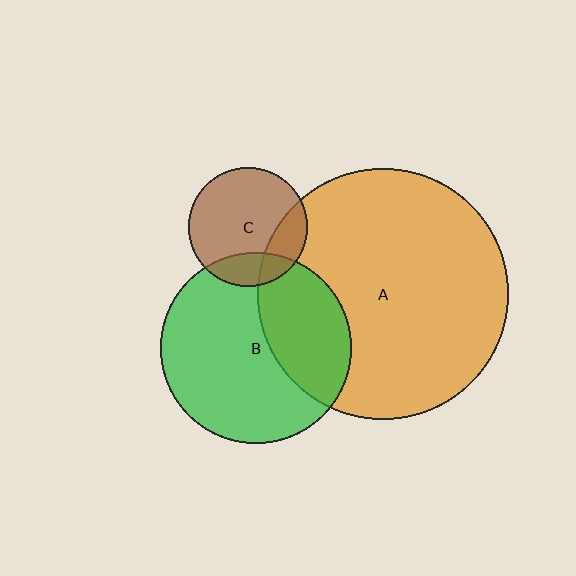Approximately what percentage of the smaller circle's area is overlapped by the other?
Approximately 20%.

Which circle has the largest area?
Circle A (orange).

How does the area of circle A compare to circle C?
Approximately 4.5 times.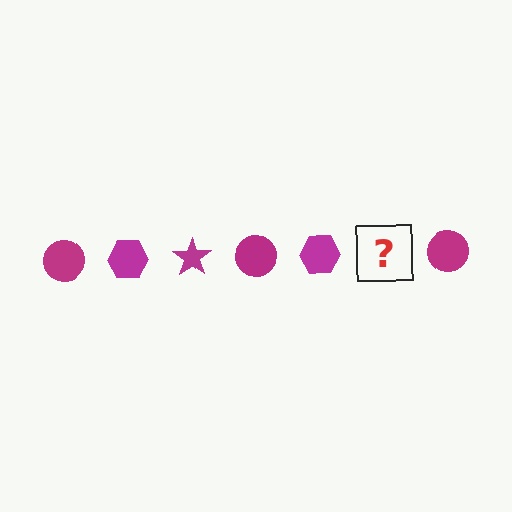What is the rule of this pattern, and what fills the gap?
The rule is that the pattern cycles through circle, hexagon, star shapes in magenta. The gap should be filled with a magenta star.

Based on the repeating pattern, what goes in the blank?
The blank should be a magenta star.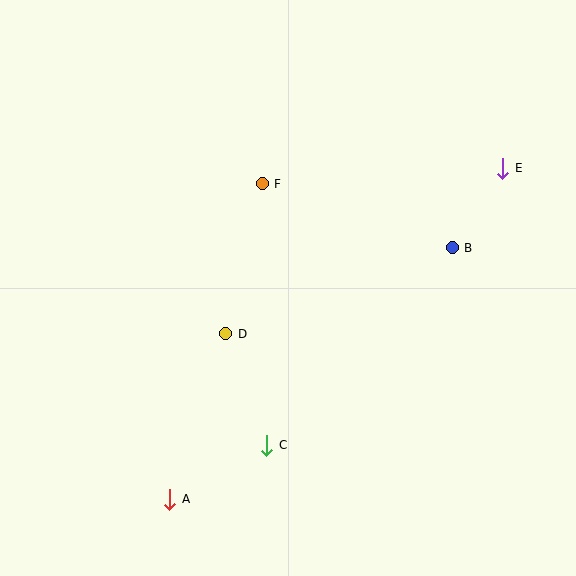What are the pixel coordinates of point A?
Point A is at (170, 499).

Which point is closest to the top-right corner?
Point E is closest to the top-right corner.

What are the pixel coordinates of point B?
Point B is at (452, 248).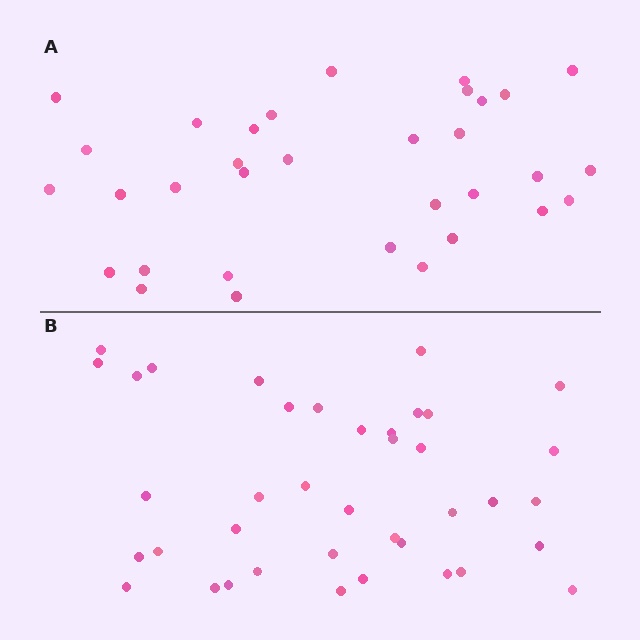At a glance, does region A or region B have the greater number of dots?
Region B (the bottom region) has more dots.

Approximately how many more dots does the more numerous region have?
Region B has about 6 more dots than region A.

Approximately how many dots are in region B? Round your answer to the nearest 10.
About 40 dots. (The exact count is 39, which rounds to 40.)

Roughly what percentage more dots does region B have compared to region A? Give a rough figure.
About 20% more.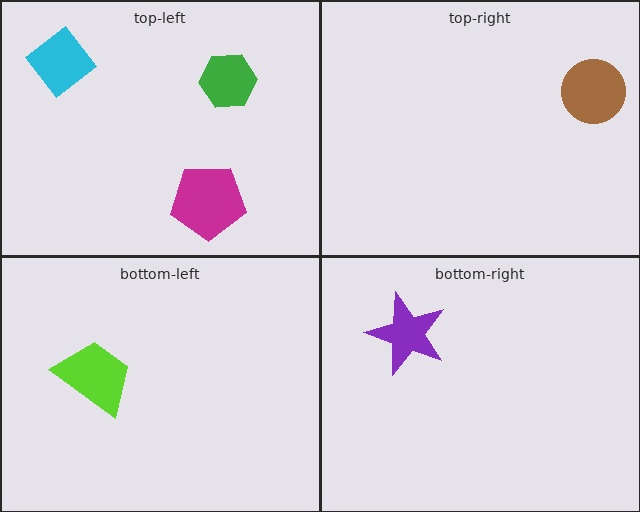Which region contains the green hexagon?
The top-left region.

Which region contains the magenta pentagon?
The top-left region.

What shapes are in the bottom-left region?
The lime trapezoid.